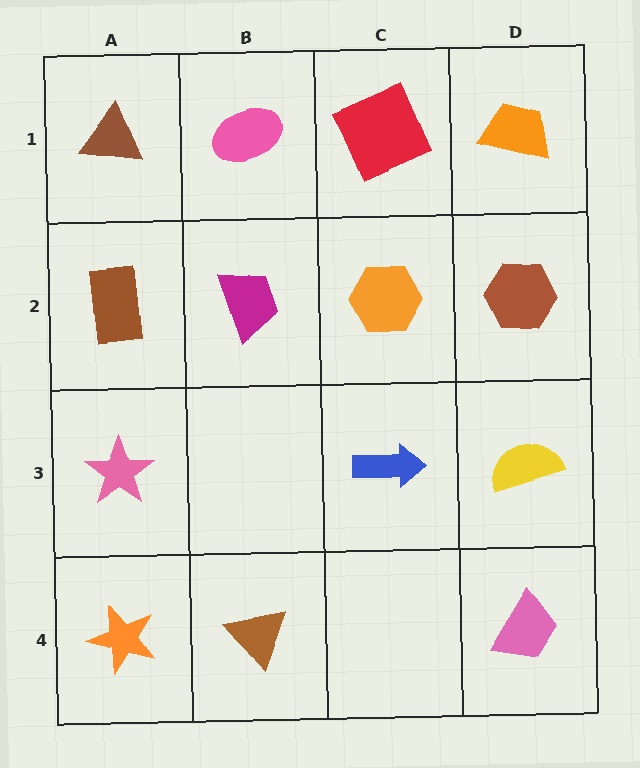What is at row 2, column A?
A brown rectangle.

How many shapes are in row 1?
4 shapes.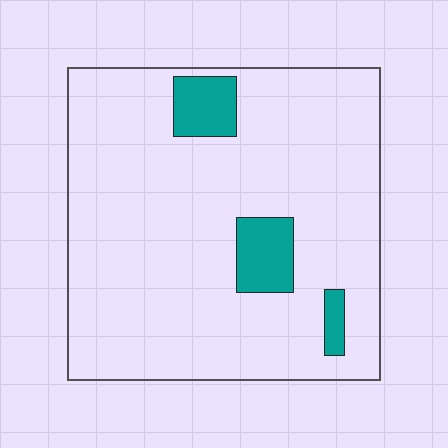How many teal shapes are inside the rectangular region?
3.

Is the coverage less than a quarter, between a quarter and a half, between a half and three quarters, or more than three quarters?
Less than a quarter.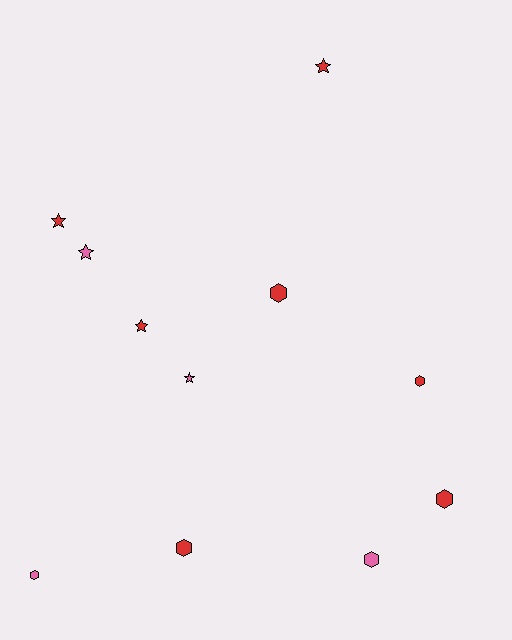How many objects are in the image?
There are 11 objects.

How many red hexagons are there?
There are 4 red hexagons.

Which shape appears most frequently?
Hexagon, with 6 objects.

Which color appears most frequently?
Red, with 7 objects.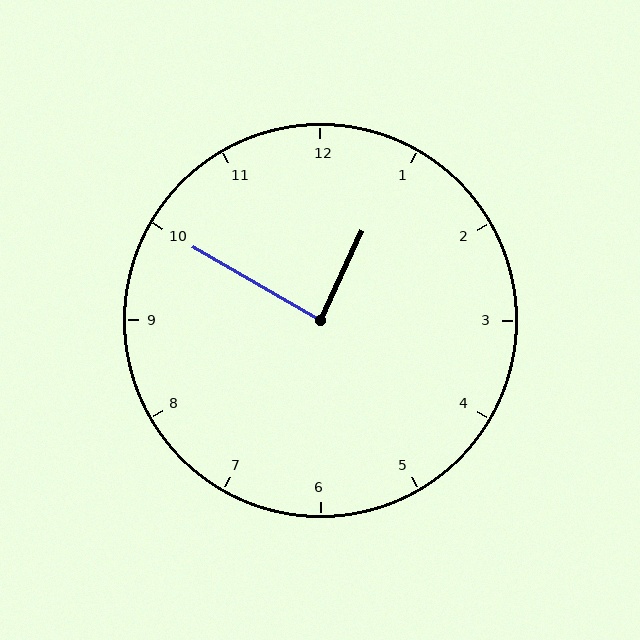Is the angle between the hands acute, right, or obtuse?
It is right.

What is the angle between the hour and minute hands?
Approximately 85 degrees.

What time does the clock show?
12:50.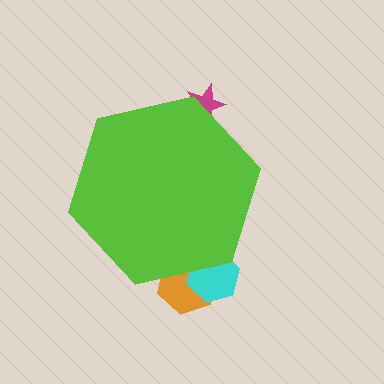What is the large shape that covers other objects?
A lime hexagon.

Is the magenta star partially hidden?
Yes, the magenta star is partially hidden behind the lime hexagon.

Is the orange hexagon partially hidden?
Yes, the orange hexagon is partially hidden behind the lime hexagon.